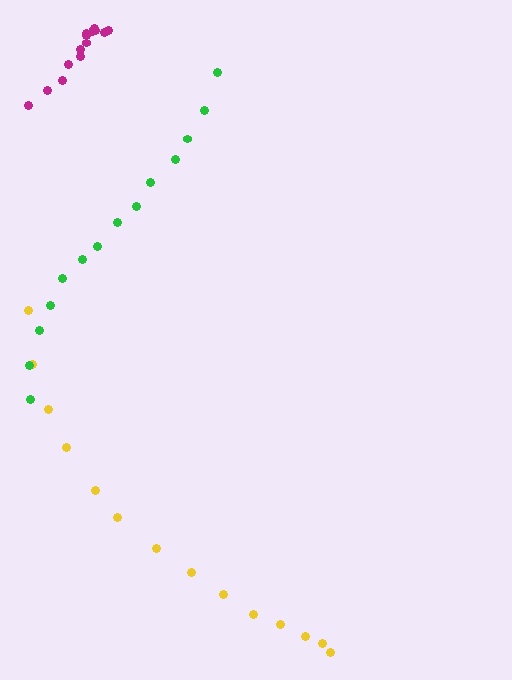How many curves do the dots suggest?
There are 3 distinct paths.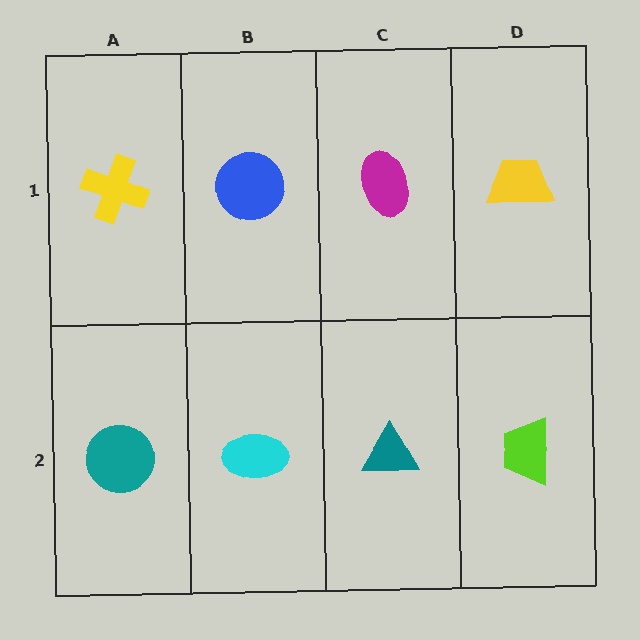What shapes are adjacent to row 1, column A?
A teal circle (row 2, column A), a blue circle (row 1, column B).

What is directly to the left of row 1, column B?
A yellow cross.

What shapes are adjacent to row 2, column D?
A yellow trapezoid (row 1, column D), a teal triangle (row 2, column C).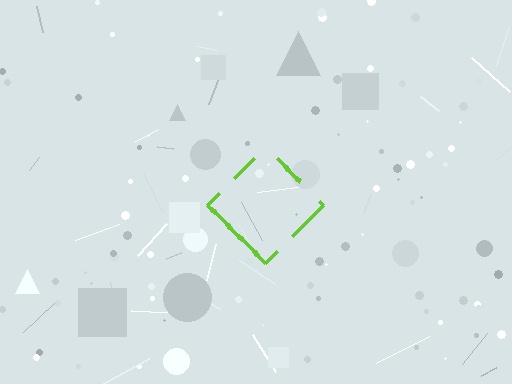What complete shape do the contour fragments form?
The contour fragments form a diamond.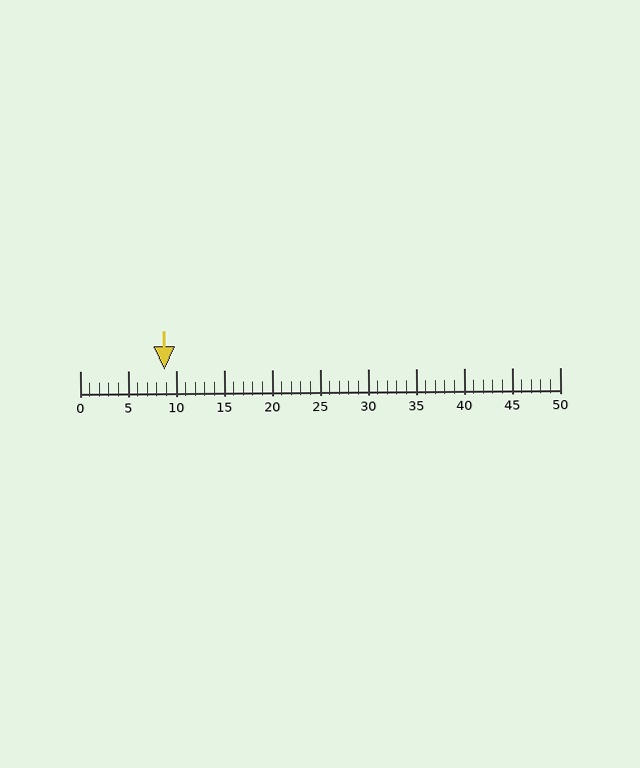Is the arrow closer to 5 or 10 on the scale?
The arrow is closer to 10.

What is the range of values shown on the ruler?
The ruler shows values from 0 to 50.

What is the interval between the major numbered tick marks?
The major tick marks are spaced 5 units apart.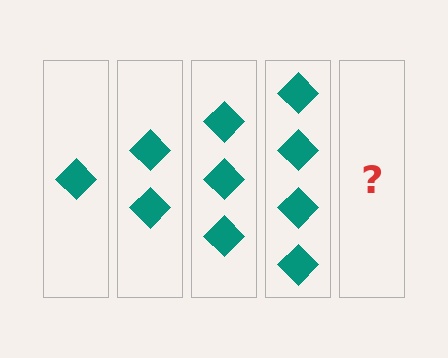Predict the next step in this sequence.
The next step is 5 diamonds.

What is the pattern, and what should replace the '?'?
The pattern is that each step adds one more diamond. The '?' should be 5 diamonds.